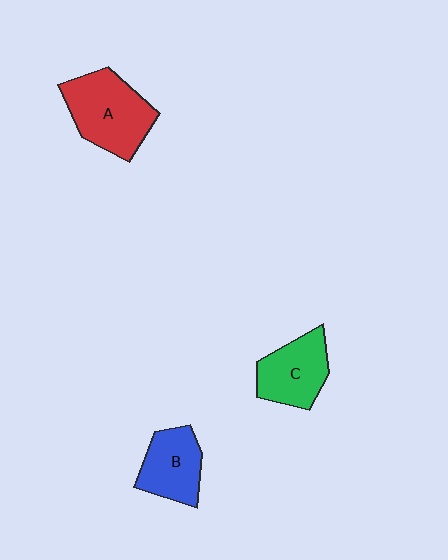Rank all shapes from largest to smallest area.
From largest to smallest: A (red), C (green), B (blue).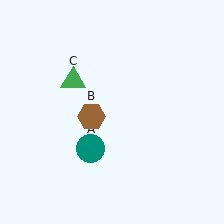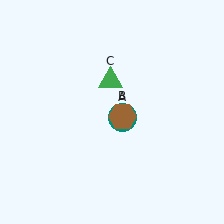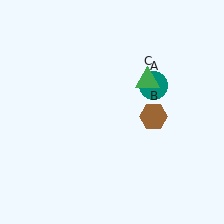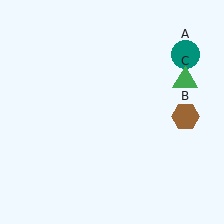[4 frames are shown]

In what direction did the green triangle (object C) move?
The green triangle (object C) moved right.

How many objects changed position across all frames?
3 objects changed position: teal circle (object A), brown hexagon (object B), green triangle (object C).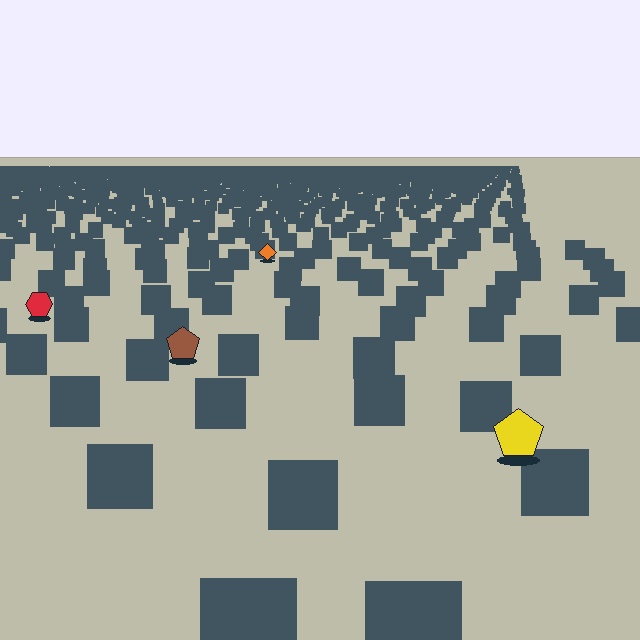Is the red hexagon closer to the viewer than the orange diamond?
Yes. The red hexagon is closer — you can tell from the texture gradient: the ground texture is coarser near it.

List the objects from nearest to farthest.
From nearest to farthest: the yellow pentagon, the brown pentagon, the red hexagon, the orange diamond.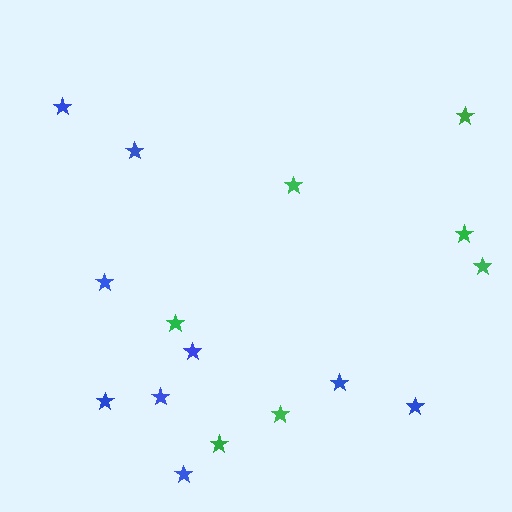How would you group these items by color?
There are 2 groups: one group of green stars (7) and one group of blue stars (9).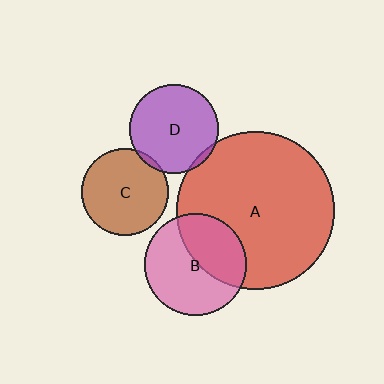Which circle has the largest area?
Circle A (red).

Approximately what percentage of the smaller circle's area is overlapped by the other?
Approximately 5%.